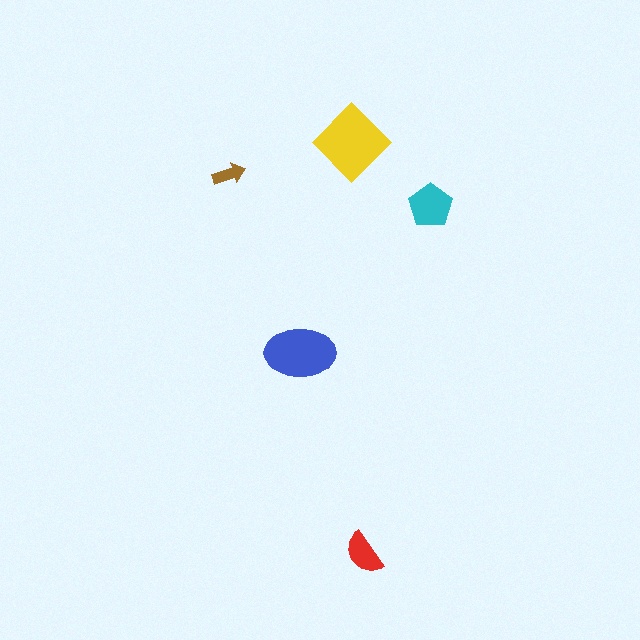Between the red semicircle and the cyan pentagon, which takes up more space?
The cyan pentagon.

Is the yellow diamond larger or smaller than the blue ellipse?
Larger.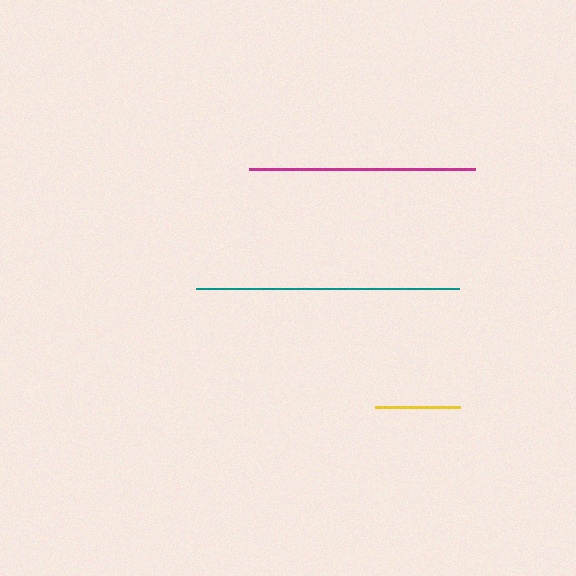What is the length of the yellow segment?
The yellow segment is approximately 84 pixels long.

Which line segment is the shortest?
The yellow line is the shortest at approximately 84 pixels.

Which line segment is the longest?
The teal line is the longest at approximately 263 pixels.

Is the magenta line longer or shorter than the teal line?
The teal line is longer than the magenta line.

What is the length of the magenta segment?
The magenta segment is approximately 226 pixels long.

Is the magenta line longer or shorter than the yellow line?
The magenta line is longer than the yellow line.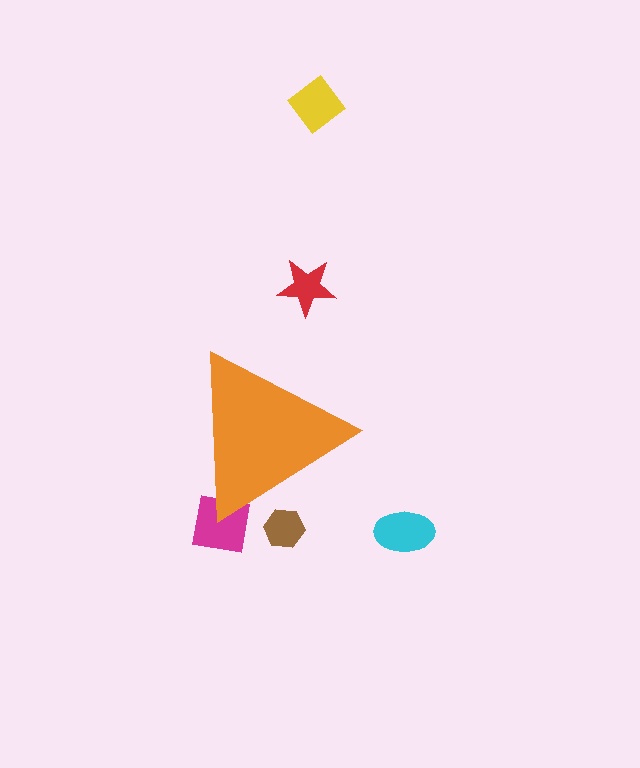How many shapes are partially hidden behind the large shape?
2 shapes are partially hidden.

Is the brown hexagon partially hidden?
Yes, the brown hexagon is partially hidden behind the orange triangle.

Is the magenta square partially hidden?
Yes, the magenta square is partially hidden behind the orange triangle.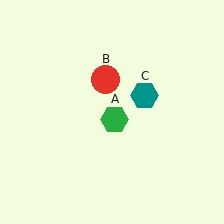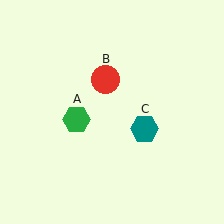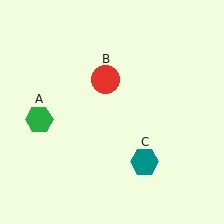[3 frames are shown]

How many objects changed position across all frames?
2 objects changed position: green hexagon (object A), teal hexagon (object C).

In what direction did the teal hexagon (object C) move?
The teal hexagon (object C) moved down.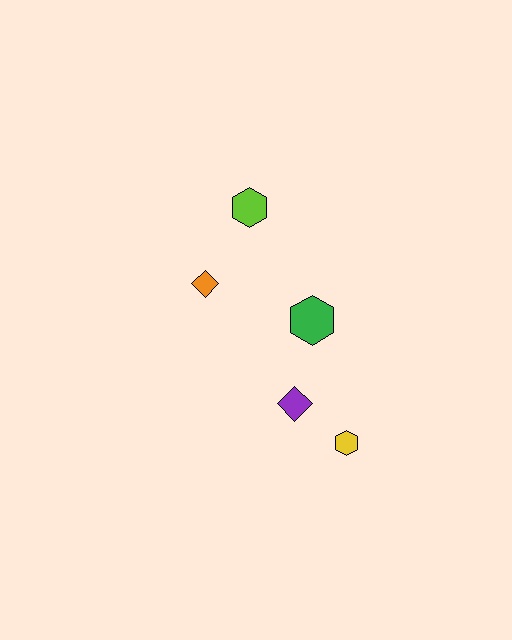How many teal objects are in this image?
There are no teal objects.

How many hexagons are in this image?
There are 3 hexagons.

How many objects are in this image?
There are 5 objects.